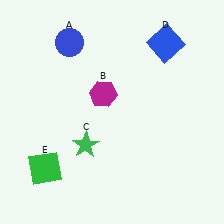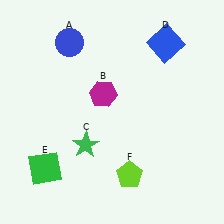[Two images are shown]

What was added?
A lime pentagon (F) was added in Image 2.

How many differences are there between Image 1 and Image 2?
There is 1 difference between the two images.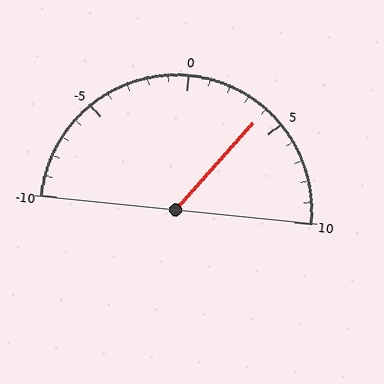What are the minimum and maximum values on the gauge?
The gauge ranges from -10 to 10.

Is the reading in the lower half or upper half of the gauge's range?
The reading is in the upper half of the range (-10 to 10).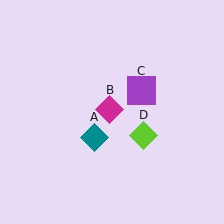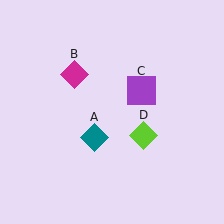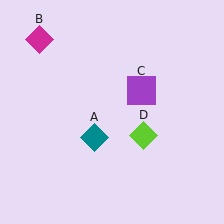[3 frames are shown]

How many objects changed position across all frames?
1 object changed position: magenta diamond (object B).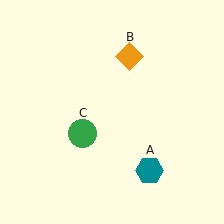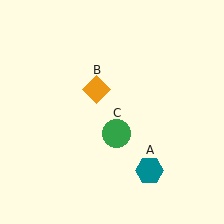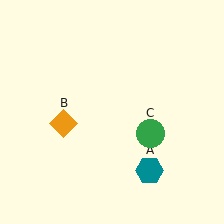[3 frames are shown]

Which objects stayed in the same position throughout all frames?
Teal hexagon (object A) remained stationary.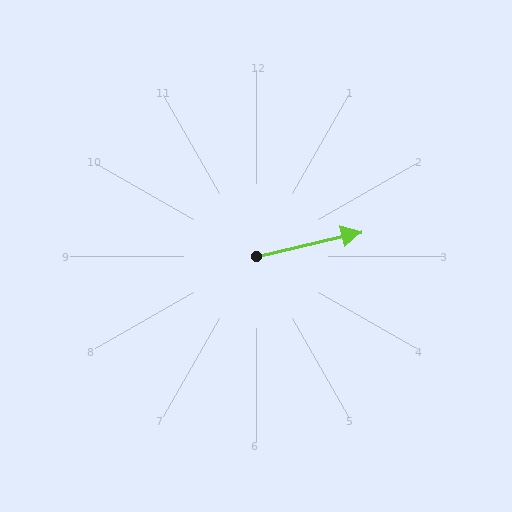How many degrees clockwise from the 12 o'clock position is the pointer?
Approximately 77 degrees.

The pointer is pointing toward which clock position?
Roughly 3 o'clock.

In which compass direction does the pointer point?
East.